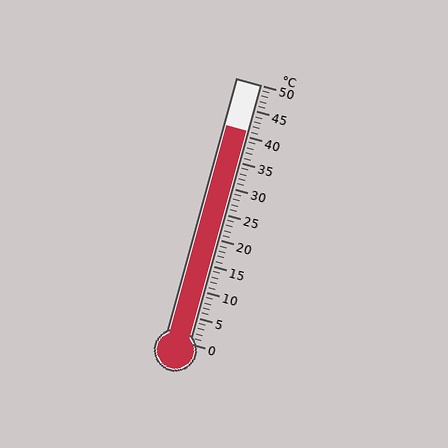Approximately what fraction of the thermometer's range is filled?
The thermometer is filled to approximately 80% of its range.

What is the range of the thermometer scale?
The thermometer scale ranges from 0°C to 50°C.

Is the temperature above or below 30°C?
The temperature is above 30°C.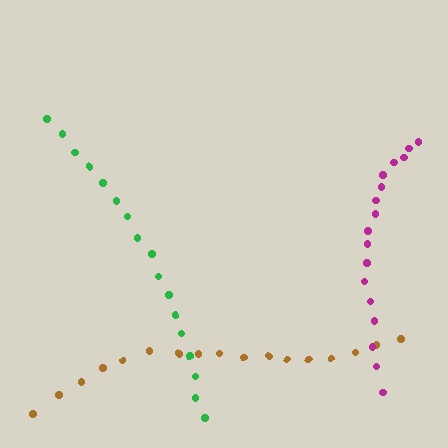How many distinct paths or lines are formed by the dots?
There are 3 distinct paths.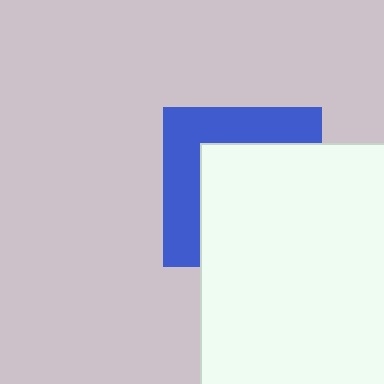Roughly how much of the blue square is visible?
A small part of it is visible (roughly 40%).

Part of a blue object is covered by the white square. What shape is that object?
It is a square.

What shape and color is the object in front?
The object in front is a white square.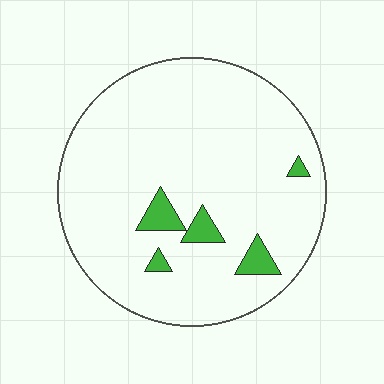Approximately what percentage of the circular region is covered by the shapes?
Approximately 5%.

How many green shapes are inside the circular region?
5.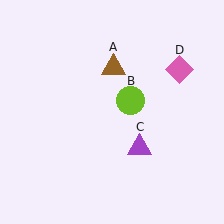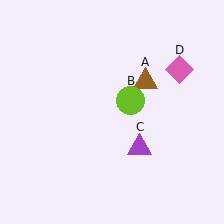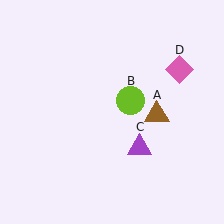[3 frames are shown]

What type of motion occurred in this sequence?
The brown triangle (object A) rotated clockwise around the center of the scene.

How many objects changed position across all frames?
1 object changed position: brown triangle (object A).